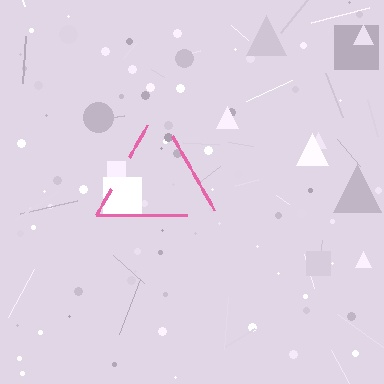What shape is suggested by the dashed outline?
The dashed outline suggests a triangle.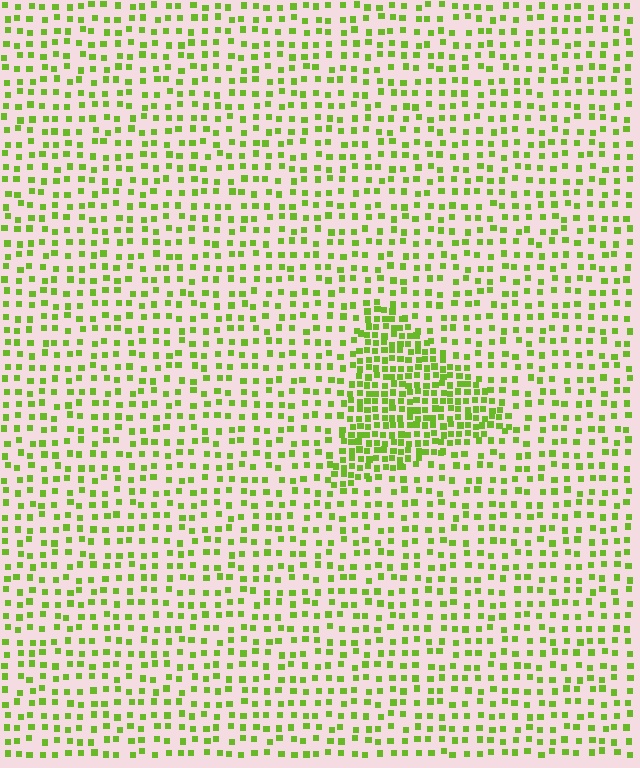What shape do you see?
I see a triangle.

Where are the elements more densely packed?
The elements are more densely packed inside the triangle boundary.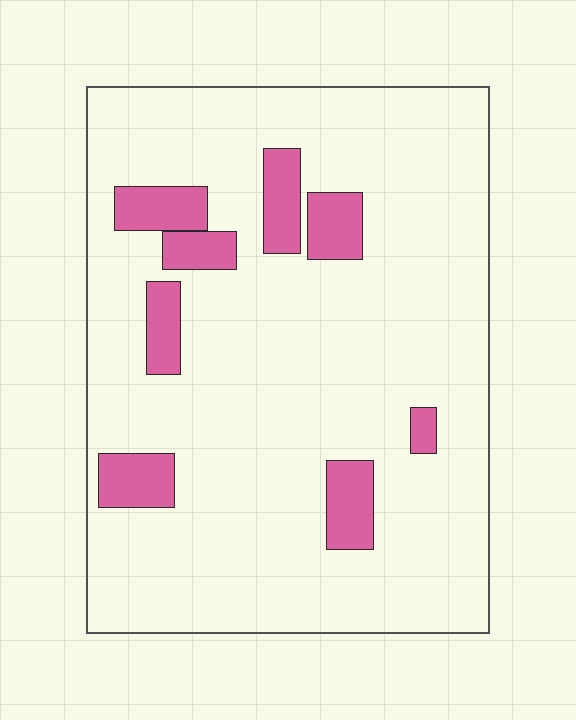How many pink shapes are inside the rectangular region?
8.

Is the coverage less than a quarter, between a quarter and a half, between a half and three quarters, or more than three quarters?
Less than a quarter.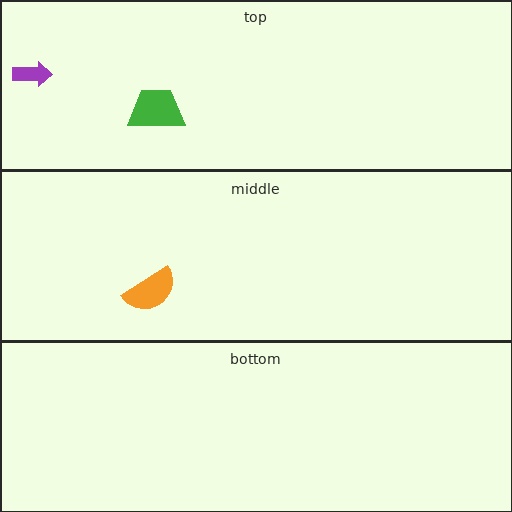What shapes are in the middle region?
The orange semicircle.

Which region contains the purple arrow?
The top region.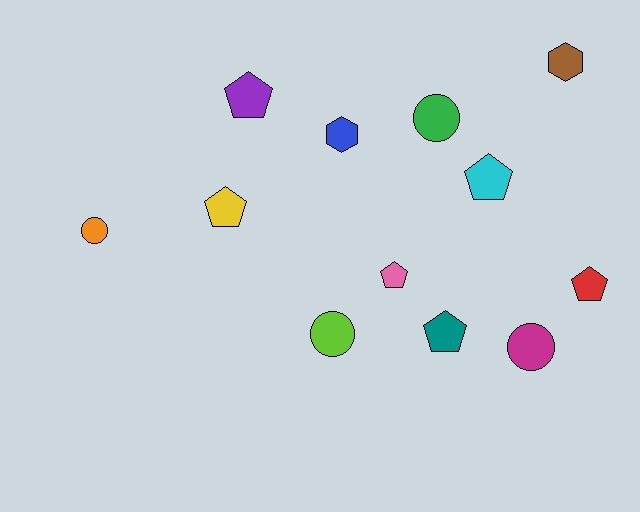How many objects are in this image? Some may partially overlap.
There are 12 objects.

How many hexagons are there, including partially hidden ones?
There are 2 hexagons.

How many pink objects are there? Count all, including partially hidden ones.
There is 1 pink object.